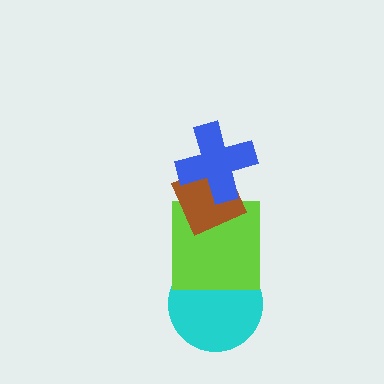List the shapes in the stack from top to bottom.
From top to bottom: the blue cross, the brown diamond, the lime square, the cyan circle.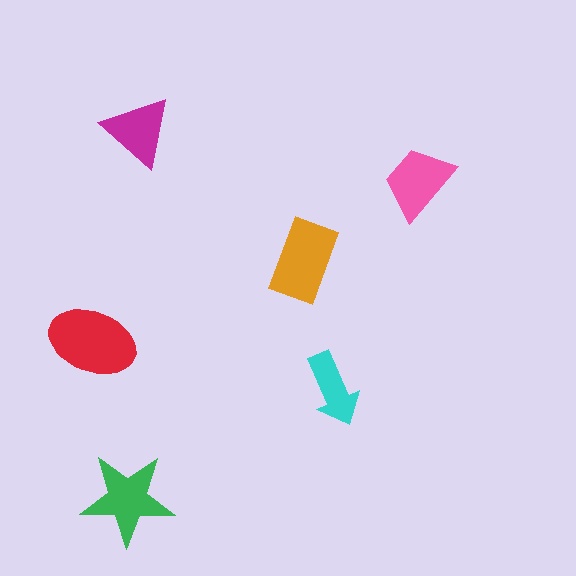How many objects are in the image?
There are 6 objects in the image.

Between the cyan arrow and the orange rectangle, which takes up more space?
The orange rectangle.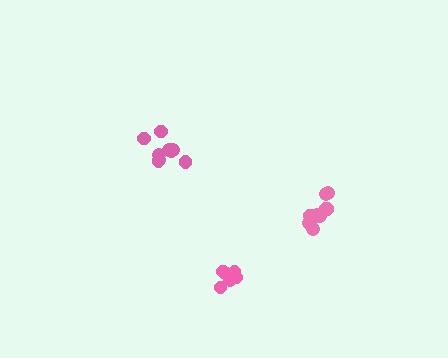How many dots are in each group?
Group 1: 11 dots, Group 2: 6 dots, Group 3: 9 dots (26 total).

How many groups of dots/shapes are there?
There are 3 groups.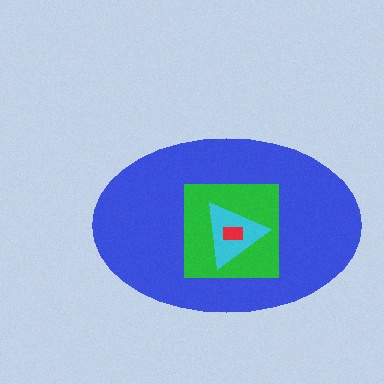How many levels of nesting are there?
4.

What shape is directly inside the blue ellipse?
The green square.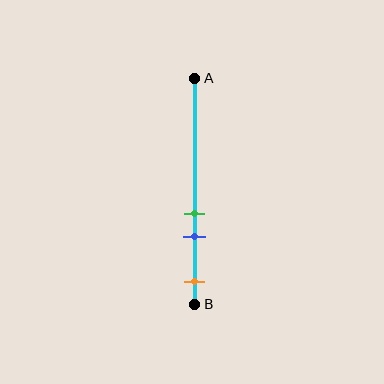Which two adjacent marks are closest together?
The green and blue marks are the closest adjacent pair.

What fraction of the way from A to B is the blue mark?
The blue mark is approximately 70% (0.7) of the way from A to B.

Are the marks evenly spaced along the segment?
No, the marks are not evenly spaced.